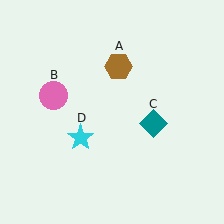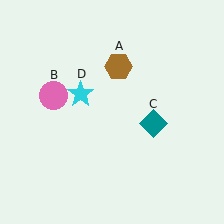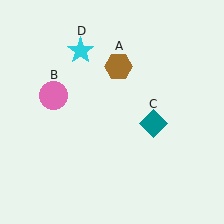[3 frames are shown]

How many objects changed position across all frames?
1 object changed position: cyan star (object D).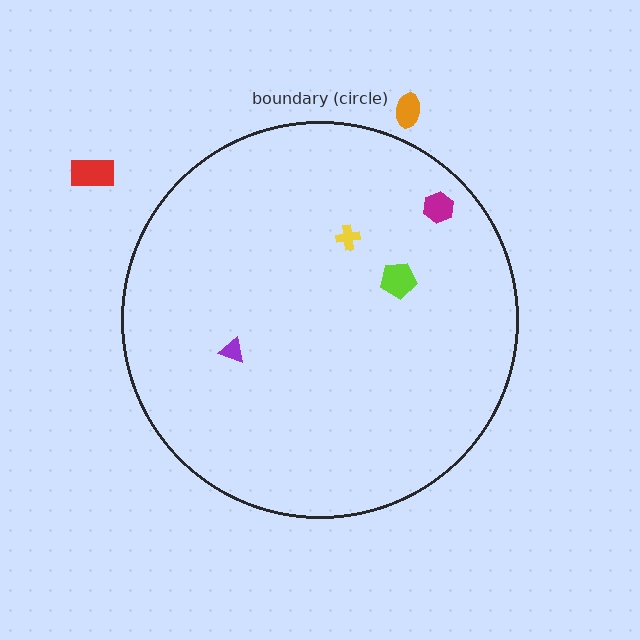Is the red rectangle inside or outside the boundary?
Outside.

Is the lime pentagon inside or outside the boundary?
Inside.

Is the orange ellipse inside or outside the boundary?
Outside.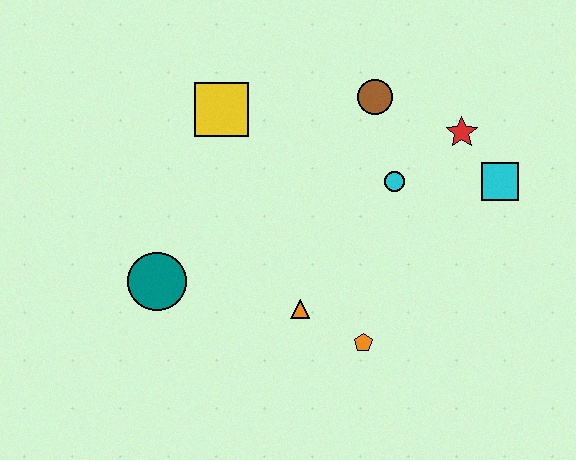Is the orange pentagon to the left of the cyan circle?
Yes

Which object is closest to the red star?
The cyan square is closest to the red star.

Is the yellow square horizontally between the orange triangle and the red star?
No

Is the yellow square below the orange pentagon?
No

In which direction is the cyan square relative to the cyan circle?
The cyan square is to the right of the cyan circle.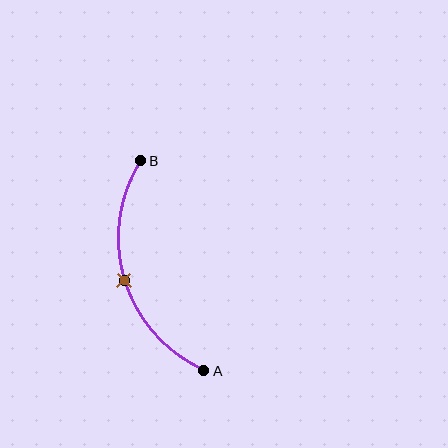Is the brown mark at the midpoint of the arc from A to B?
Yes. The brown mark lies on the arc at equal arc-length from both A and B — it is the arc midpoint.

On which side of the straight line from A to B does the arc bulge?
The arc bulges to the left of the straight line connecting A and B.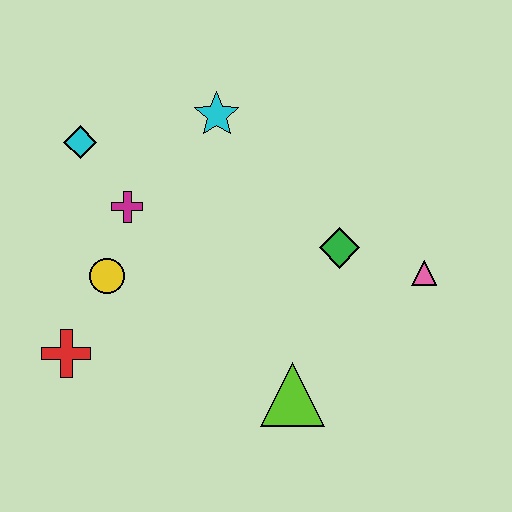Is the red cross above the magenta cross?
No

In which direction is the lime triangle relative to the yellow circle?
The lime triangle is to the right of the yellow circle.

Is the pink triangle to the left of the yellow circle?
No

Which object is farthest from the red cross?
The pink triangle is farthest from the red cross.